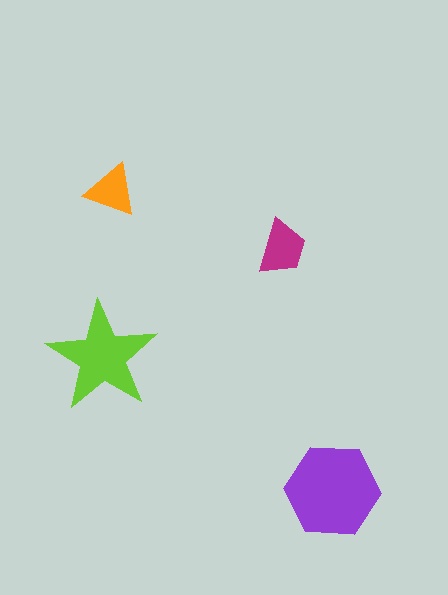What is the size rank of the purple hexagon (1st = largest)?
1st.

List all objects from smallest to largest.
The orange triangle, the magenta trapezoid, the lime star, the purple hexagon.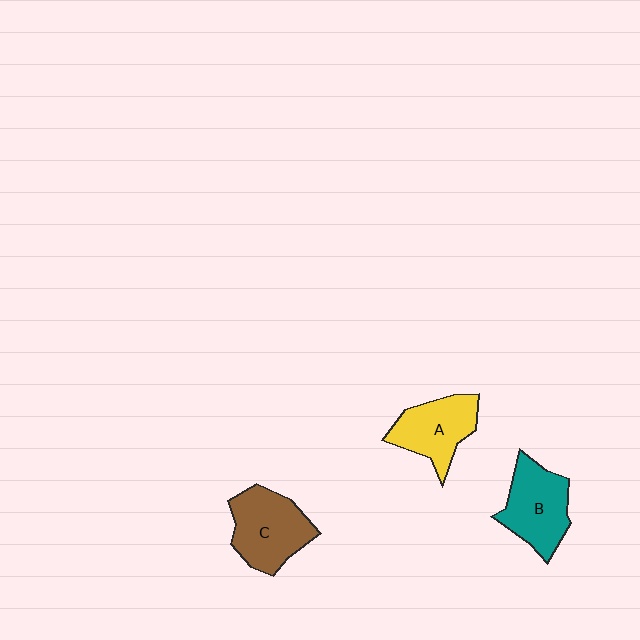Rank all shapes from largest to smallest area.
From largest to smallest: C (brown), B (teal), A (yellow).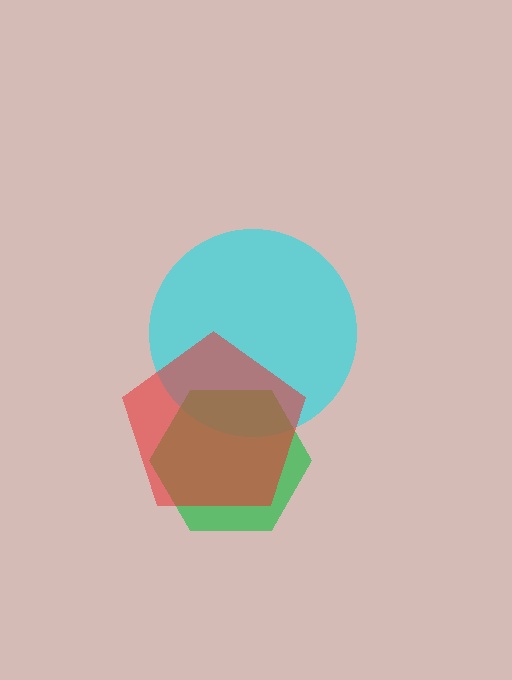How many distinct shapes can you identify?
There are 3 distinct shapes: a cyan circle, a green hexagon, a red pentagon.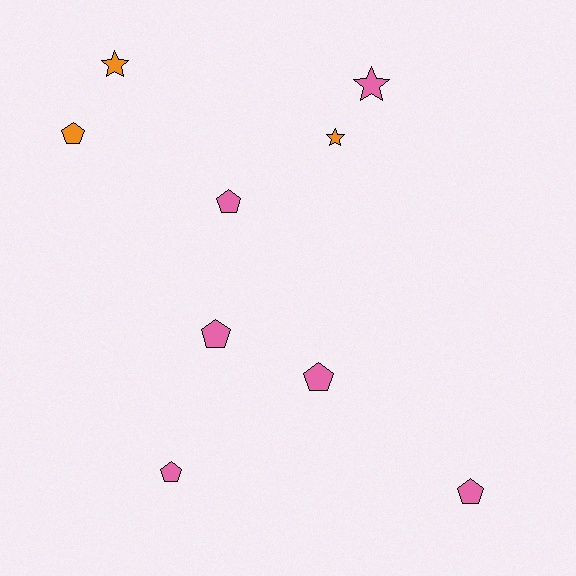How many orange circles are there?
There are no orange circles.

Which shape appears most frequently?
Pentagon, with 6 objects.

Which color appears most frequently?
Pink, with 6 objects.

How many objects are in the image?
There are 9 objects.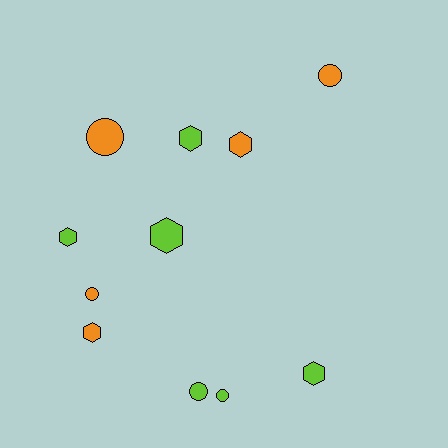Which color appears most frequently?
Lime, with 6 objects.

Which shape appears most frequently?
Hexagon, with 6 objects.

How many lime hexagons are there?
There are 4 lime hexagons.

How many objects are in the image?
There are 11 objects.